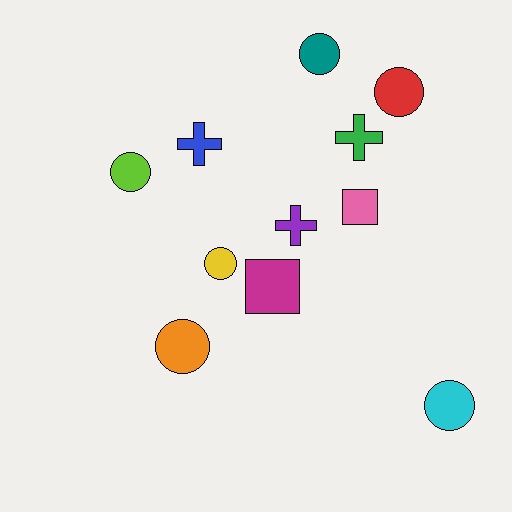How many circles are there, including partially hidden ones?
There are 6 circles.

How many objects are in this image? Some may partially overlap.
There are 11 objects.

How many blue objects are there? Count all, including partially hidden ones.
There is 1 blue object.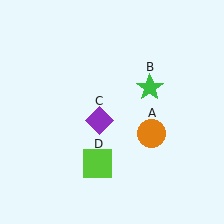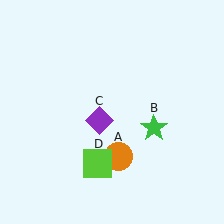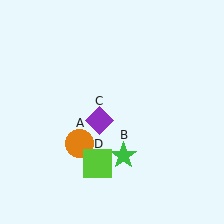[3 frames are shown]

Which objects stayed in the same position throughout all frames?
Purple diamond (object C) and lime square (object D) remained stationary.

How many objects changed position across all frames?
2 objects changed position: orange circle (object A), green star (object B).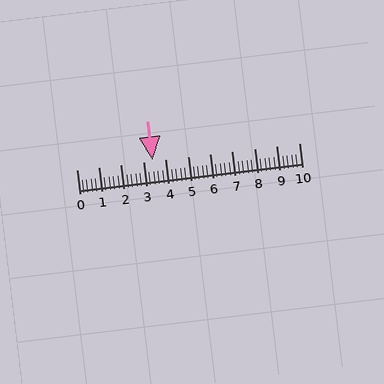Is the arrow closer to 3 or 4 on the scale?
The arrow is closer to 3.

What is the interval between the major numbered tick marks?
The major tick marks are spaced 1 units apart.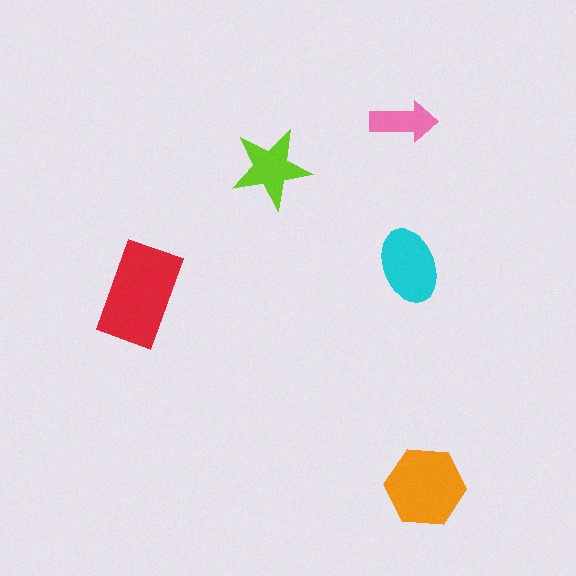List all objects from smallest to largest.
The pink arrow, the lime star, the cyan ellipse, the orange hexagon, the red rectangle.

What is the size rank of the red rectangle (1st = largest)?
1st.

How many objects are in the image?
There are 5 objects in the image.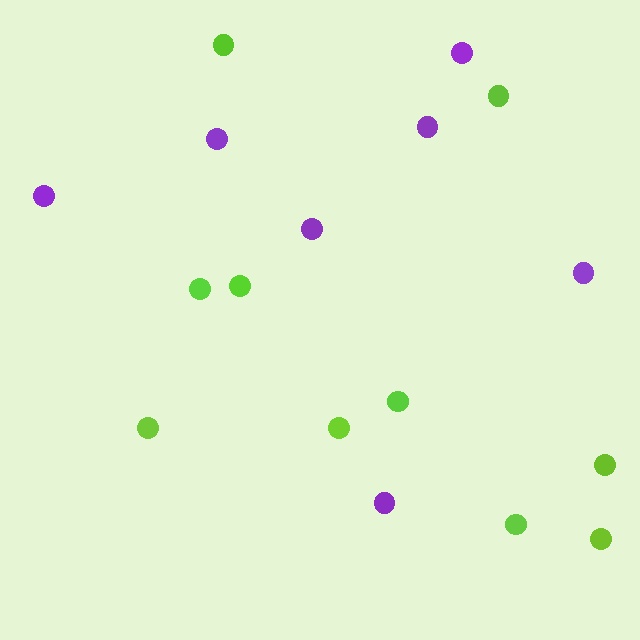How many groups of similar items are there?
There are 2 groups: one group of lime circles (10) and one group of purple circles (7).